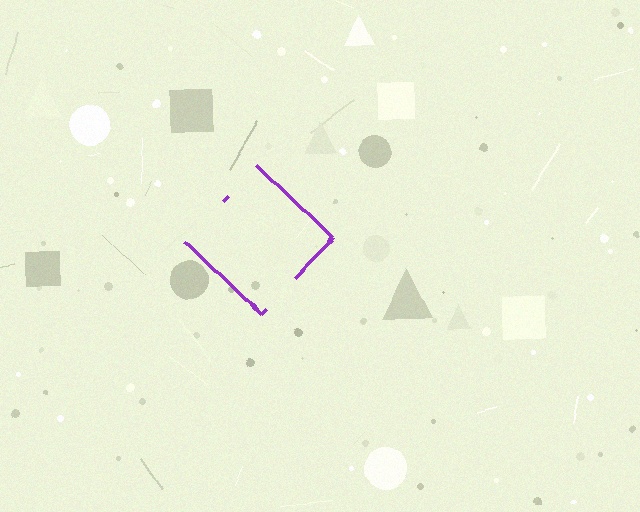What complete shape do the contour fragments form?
The contour fragments form a diamond.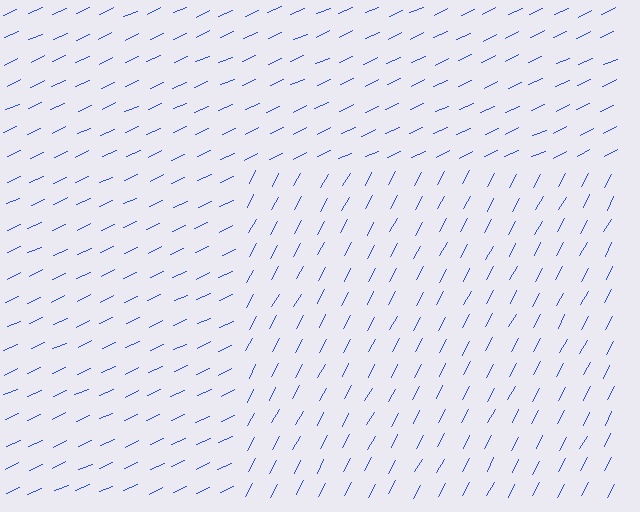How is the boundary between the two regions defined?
The boundary is defined purely by a change in line orientation (approximately 37 degrees difference). All lines are the same color and thickness.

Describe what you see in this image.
The image is filled with small blue line segments. A rectangle region in the image has lines oriented differently from the surrounding lines, creating a visible texture boundary.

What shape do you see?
I see a rectangle.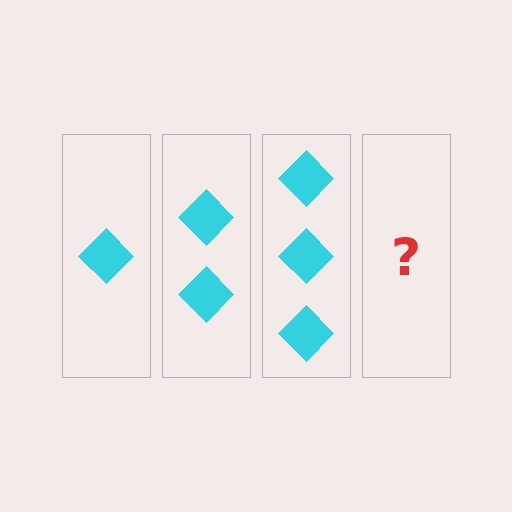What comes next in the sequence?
The next element should be 4 diamonds.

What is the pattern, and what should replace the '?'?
The pattern is that each step adds one more diamond. The '?' should be 4 diamonds.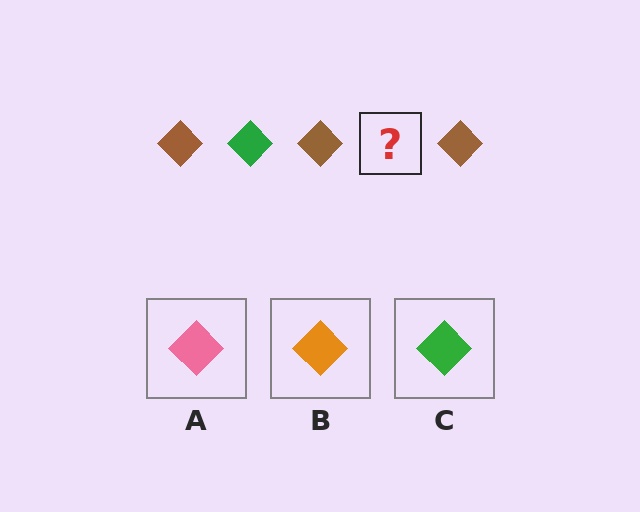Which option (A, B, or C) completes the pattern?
C.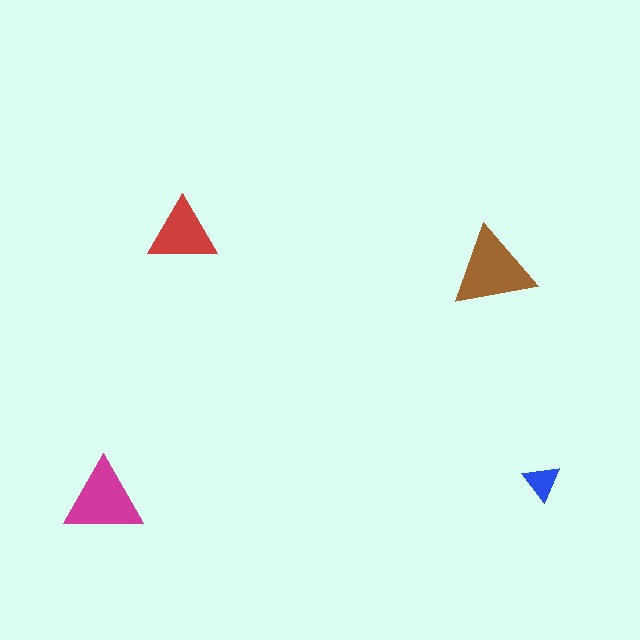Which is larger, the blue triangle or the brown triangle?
The brown one.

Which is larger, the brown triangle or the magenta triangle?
The brown one.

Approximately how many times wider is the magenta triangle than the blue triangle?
About 2 times wider.